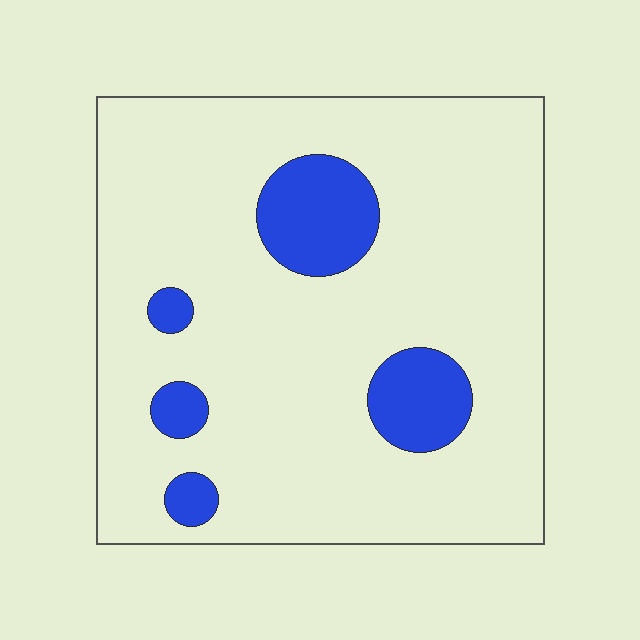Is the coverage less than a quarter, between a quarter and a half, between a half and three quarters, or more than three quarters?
Less than a quarter.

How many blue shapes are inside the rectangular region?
5.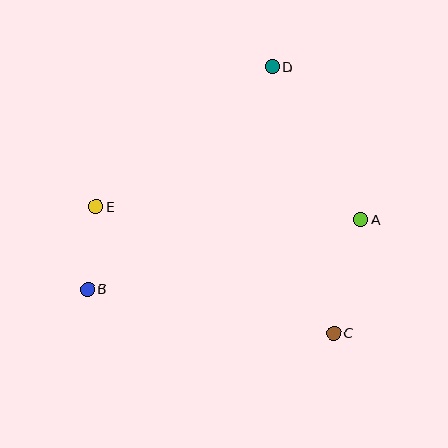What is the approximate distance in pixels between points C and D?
The distance between C and D is approximately 273 pixels.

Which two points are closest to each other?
Points B and E are closest to each other.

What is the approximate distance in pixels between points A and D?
The distance between A and D is approximately 177 pixels.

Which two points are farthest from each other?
Points B and D are farthest from each other.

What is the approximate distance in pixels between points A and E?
The distance between A and E is approximately 265 pixels.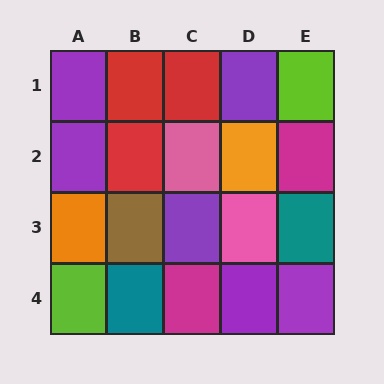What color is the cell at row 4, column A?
Lime.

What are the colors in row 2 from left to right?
Purple, red, pink, orange, magenta.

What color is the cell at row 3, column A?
Orange.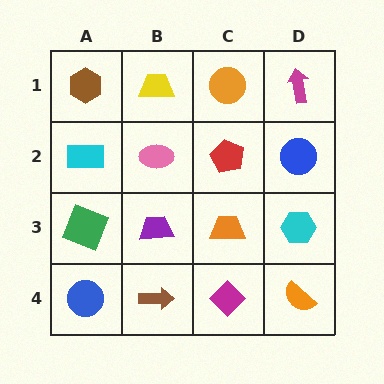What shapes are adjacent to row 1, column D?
A blue circle (row 2, column D), an orange circle (row 1, column C).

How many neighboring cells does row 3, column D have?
3.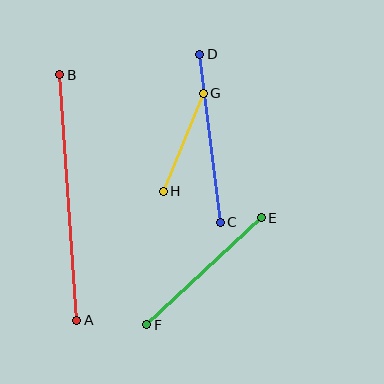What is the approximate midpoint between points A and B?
The midpoint is at approximately (68, 197) pixels.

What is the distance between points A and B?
The distance is approximately 246 pixels.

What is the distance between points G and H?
The distance is approximately 106 pixels.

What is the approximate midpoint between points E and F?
The midpoint is at approximately (204, 271) pixels.